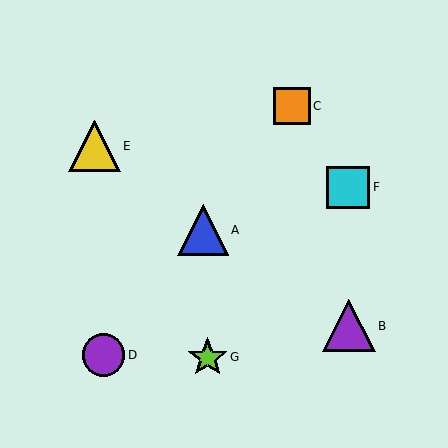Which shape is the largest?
The purple triangle (labeled B) is the largest.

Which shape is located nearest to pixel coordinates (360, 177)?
The cyan square (labeled F) at (348, 187) is nearest to that location.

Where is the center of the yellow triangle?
The center of the yellow triangle is at (95, 146).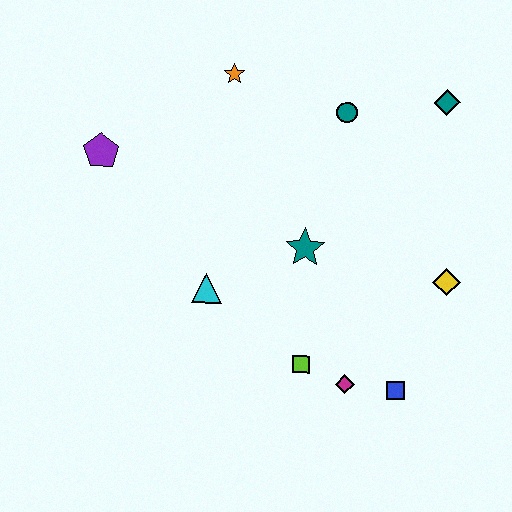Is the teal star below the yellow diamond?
No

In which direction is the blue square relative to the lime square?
The blue square is to the right of the lime square.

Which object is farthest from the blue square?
The purple pentagon is farthest from the blue square.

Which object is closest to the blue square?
The magenta diamond is closest to the blue square.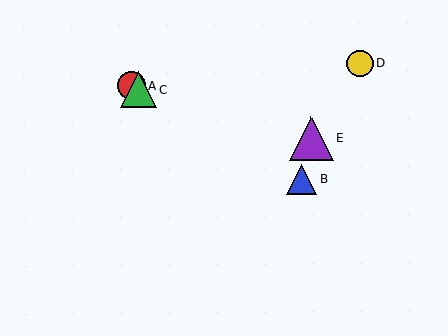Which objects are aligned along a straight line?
Objects A, B, C are aligned along a straight line.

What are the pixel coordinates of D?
Object D is at (360, 63).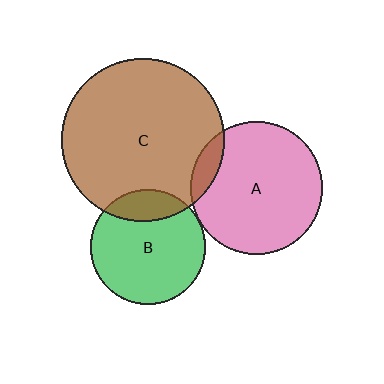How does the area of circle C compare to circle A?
Approximately 1.5 times.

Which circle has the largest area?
Circle C (brown).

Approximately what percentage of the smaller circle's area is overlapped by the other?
Approximately 20%.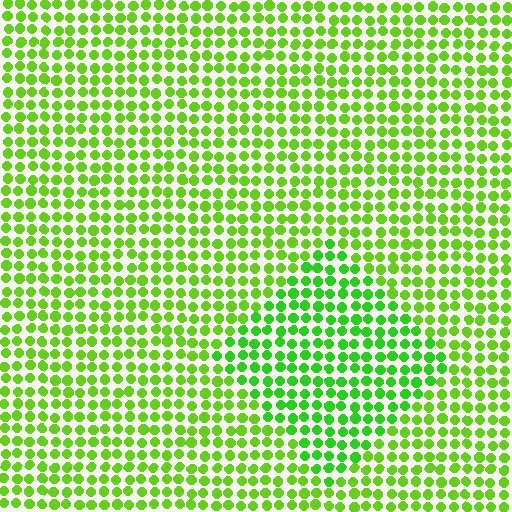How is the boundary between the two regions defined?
The boundary is defined purely by a slight shift in hue (about 21 degrees). Spacing, size, and orientation are identical on both sides.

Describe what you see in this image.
The image is filled with small lime elements in a uniform arrangement. A diamond-shaped region is visible where the elements are tinted to a slightly different hue, forming a subtle color boundary.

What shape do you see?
I see a diamond.